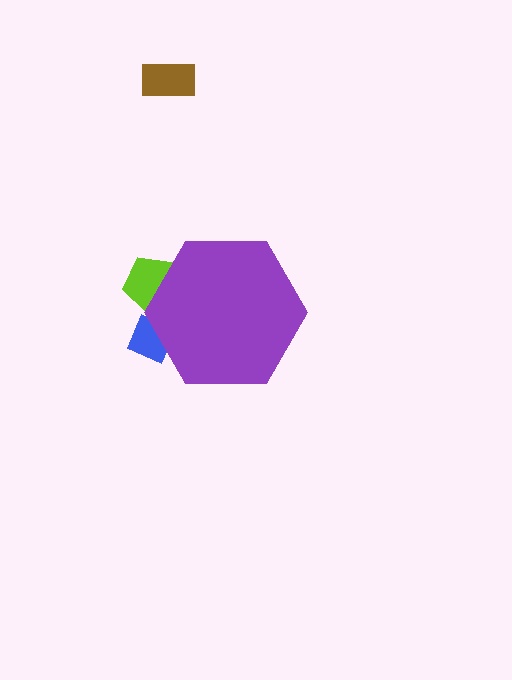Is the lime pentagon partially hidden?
Yes, the lime pentagon is partially hidden behind the purple hexagon.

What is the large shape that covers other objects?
A purple hexagon.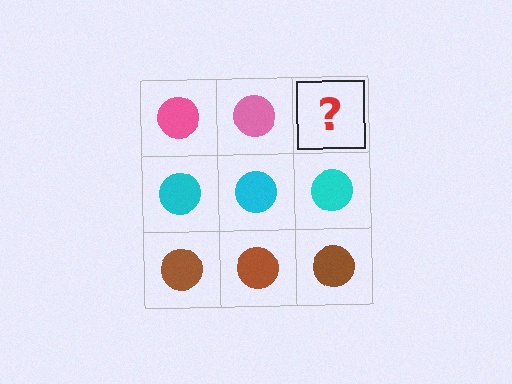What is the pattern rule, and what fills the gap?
The rule is that each row has a consistent color. The gap should be filled with a pink circle.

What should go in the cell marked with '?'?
The missing cell should contain a pink circle.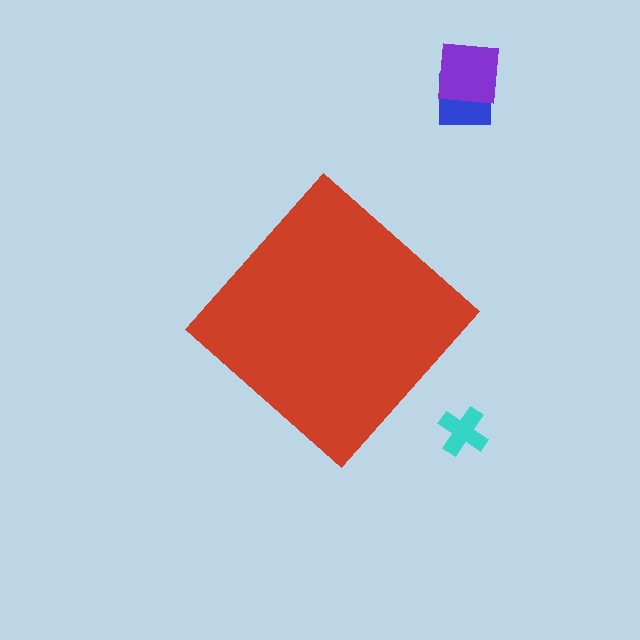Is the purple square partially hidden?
No, the purple square is fully visible.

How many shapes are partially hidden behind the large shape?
0 shapes are partially hidden.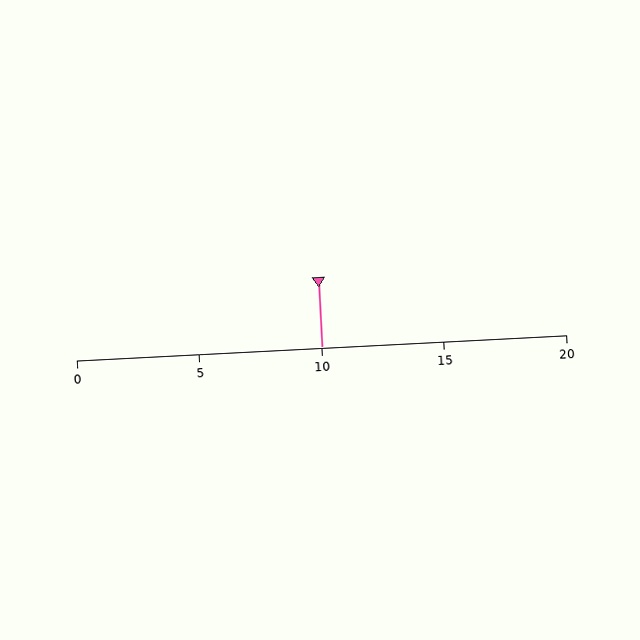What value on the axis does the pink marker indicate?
The marker indicates approximately 10.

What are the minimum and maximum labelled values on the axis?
The axis runs from 0 to 20.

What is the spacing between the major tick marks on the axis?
The major ticks are spaced 5 apart.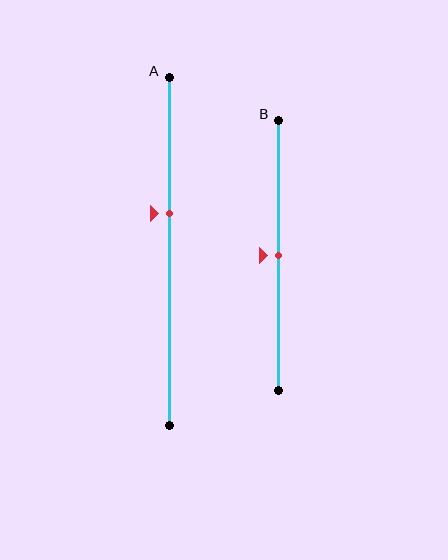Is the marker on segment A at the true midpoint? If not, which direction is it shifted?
No, the marker on segment A is shifted upward by about 11% of the segment length.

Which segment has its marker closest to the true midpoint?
Segment B has its marker closest to the true midpoint.